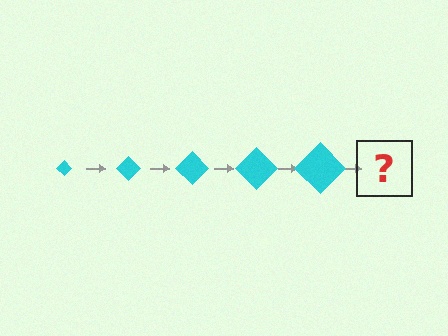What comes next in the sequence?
The next element should be a cyan diamond, larger than the previous one.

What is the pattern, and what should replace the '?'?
The pattern is that the diamond gets progressively larger each step. The '?' should be a cyan diamond, larger than the previous one.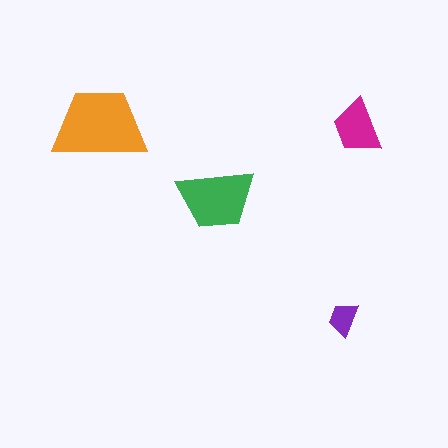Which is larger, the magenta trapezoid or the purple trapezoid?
The magenta one.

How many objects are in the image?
There are 4 objects in the image.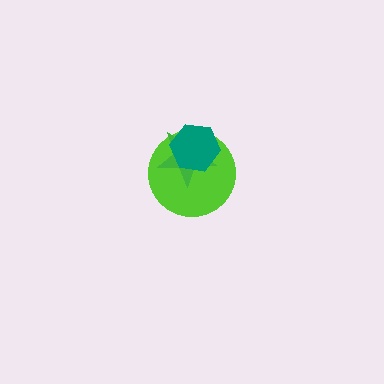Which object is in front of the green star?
The teal hexagon is in front of the green star.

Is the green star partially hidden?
Yes, it is partially covered by another shape.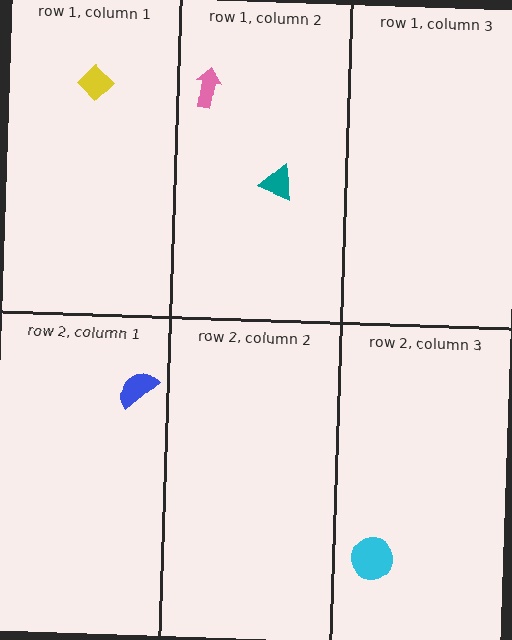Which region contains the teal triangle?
The row 1, column 2 region.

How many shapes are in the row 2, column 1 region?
1.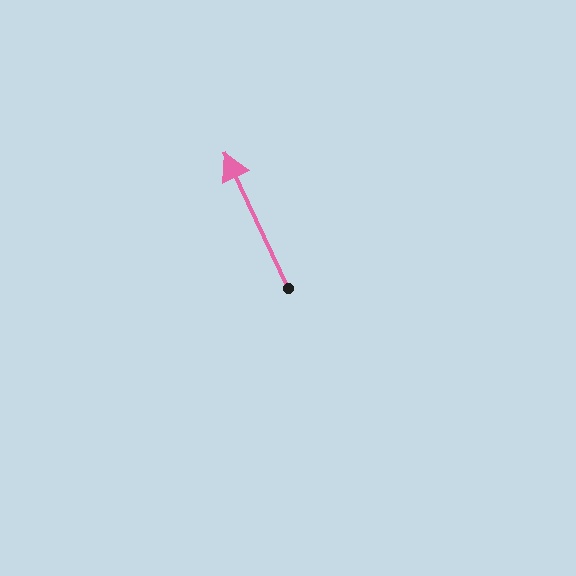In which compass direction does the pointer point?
Northwest.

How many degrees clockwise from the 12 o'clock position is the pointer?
Approximately 335 degrees.